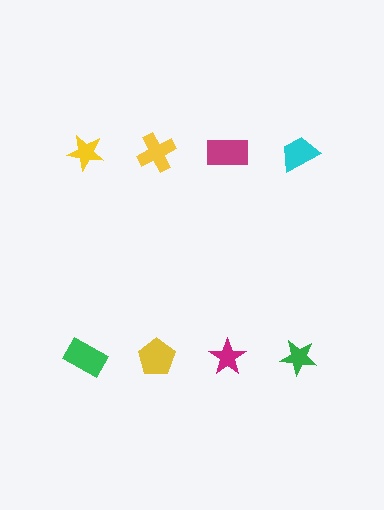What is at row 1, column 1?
A yellow star.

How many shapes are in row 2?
4 shapes.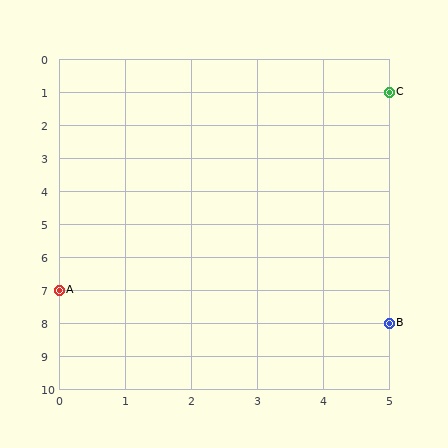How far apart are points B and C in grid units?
Points B and C are 7 rows apart.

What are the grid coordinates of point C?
Point C is at grid coordinates (5, 1).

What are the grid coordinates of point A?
Point A is at grid coordinates (0, 7).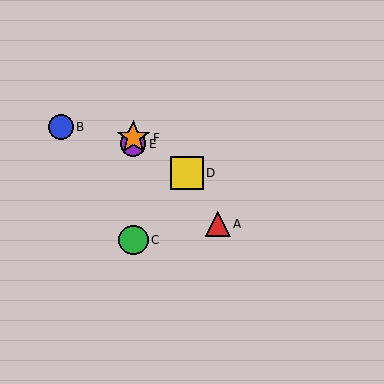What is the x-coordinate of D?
Object D is at x≈187.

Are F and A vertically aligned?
No, F is at x≈133 and A is at x≈218.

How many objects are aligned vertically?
3 objects (C, E, F) are aligned vertically.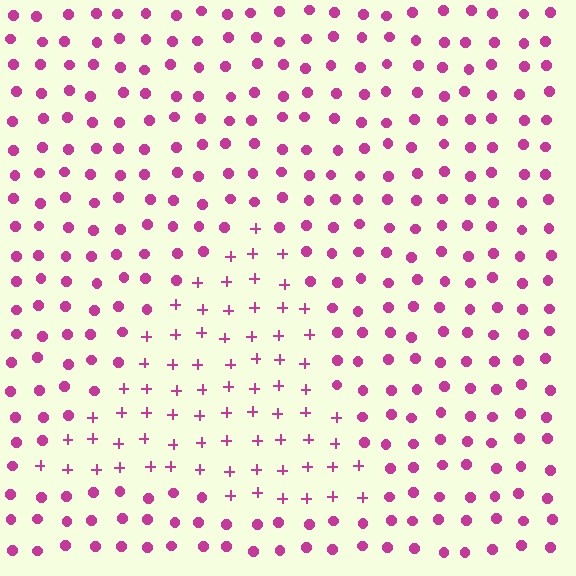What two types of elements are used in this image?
The image uses plus signs inside the triangle region and circles outside it.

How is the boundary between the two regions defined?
The boundary is defined by a change in element shape: plus signs inside vs. circles outside. All elements share the same color and spacing.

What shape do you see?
I see a triangle.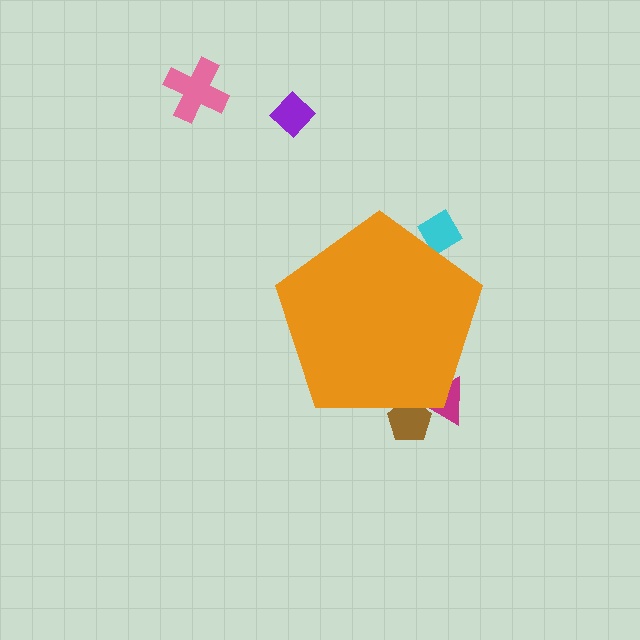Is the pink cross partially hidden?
No, the pink cross is fully visible.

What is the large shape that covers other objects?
An orange pentagon.